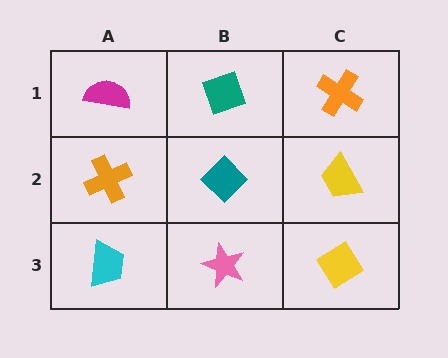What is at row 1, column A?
A magenta semicircle.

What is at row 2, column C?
A yellow trapezoid.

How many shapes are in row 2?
3 shapes.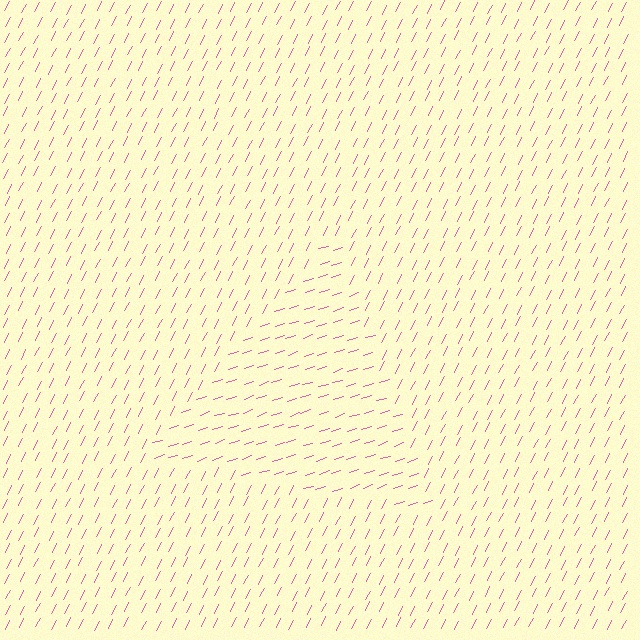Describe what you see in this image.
The image is filled with small pink line segments. A triangle region in the image has lines oriented differently from the surrounding lines, creating a visible texture boundary.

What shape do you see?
I see a triangle.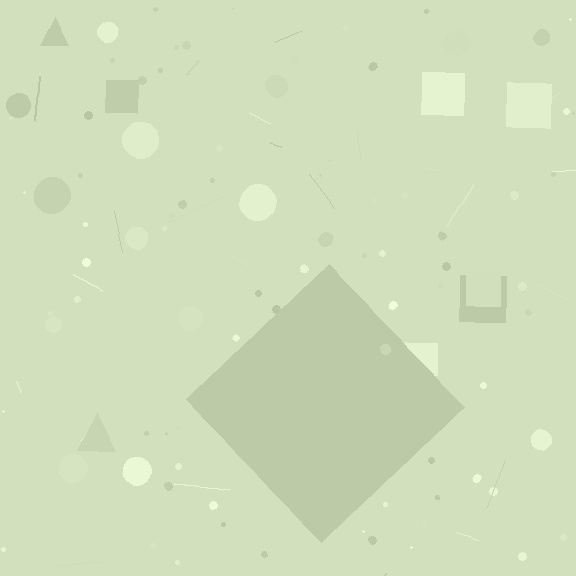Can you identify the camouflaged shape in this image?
The camouflaged shape is a diamond.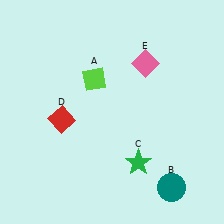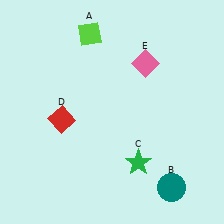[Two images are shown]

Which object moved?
The lime diamond (A) moved up.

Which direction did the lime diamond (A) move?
The lime diamond (A) moved up.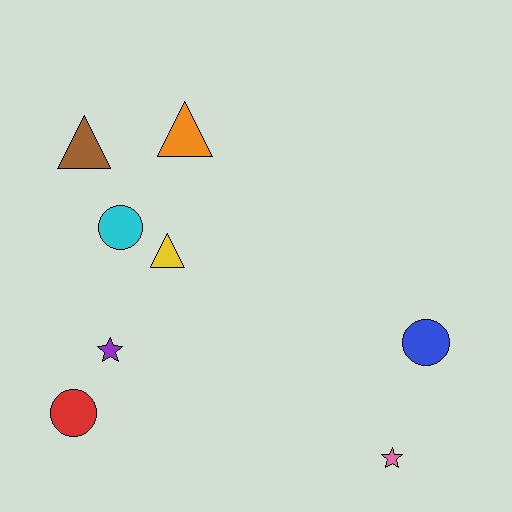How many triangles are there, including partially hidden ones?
There are 3 triangles.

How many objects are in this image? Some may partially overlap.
There are 8 objects.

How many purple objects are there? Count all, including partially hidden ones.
There is 1 purple object.